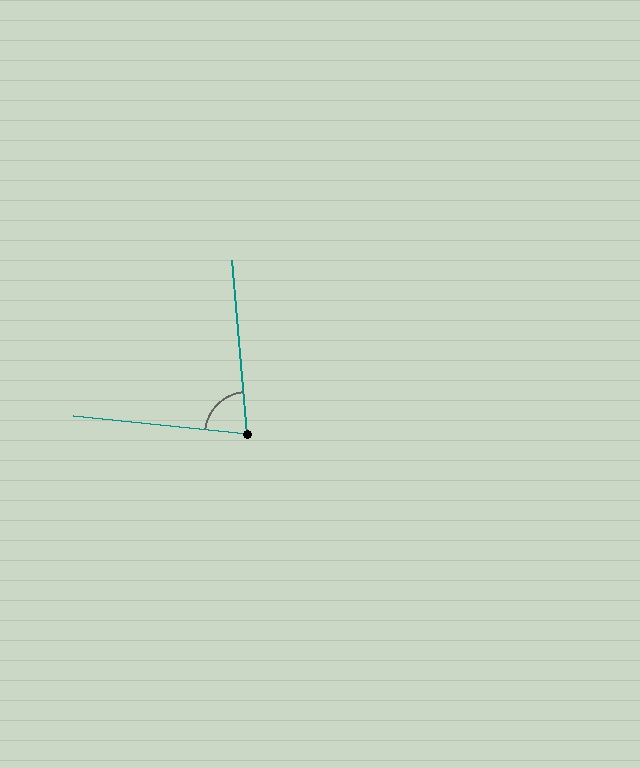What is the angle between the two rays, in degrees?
Approximately 79 degrees.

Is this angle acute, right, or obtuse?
It is acute.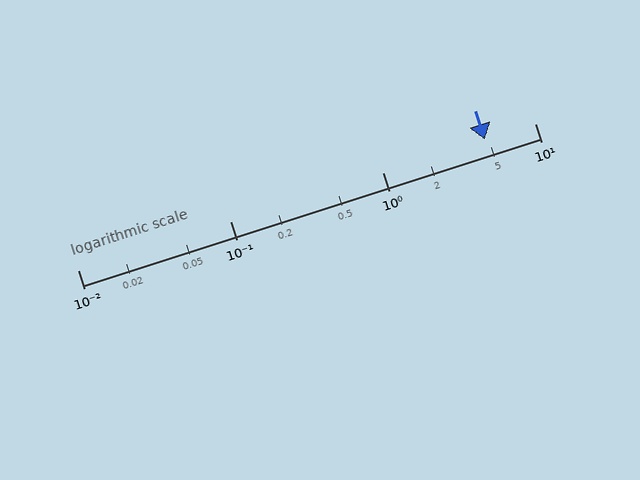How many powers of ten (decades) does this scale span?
The scale spans 3 decades, from 0.01 to 10.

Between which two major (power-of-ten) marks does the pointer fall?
The pointer is between 1 and 10.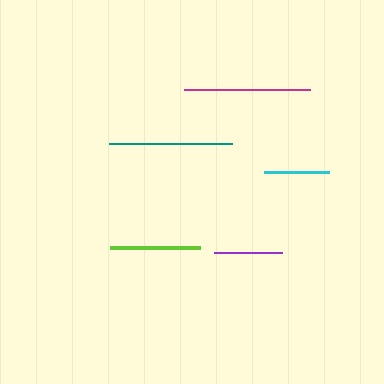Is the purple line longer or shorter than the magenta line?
The magenta line is longer than the purple line.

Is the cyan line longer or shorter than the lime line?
The lime line is longer than the cyan line.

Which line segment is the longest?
The magenta line is the longest at approximately 126 pixels.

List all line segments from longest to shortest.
From longest to shortest: magenta, teal, lime, purple, cyan.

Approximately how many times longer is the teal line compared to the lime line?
The teal line is approximately 1.4 times the length of the lime line.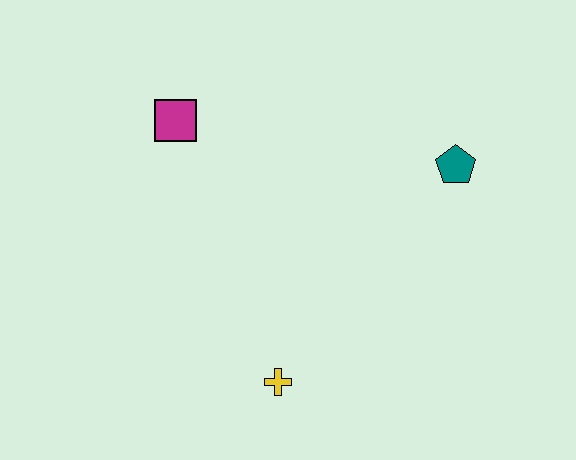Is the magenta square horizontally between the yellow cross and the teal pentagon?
No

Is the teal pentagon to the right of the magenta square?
Yes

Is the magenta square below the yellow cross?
No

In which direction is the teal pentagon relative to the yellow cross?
The teal pentagon is above the yellow cross.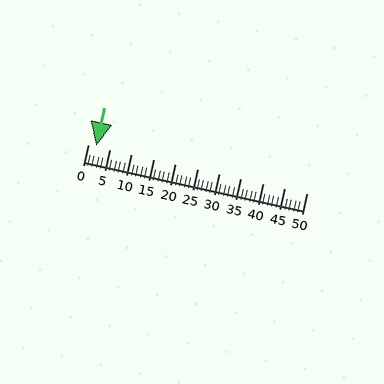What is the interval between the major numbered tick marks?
The major tick marks are spaced 5 units apart.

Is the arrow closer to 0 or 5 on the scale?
The arrow is closer to 0.